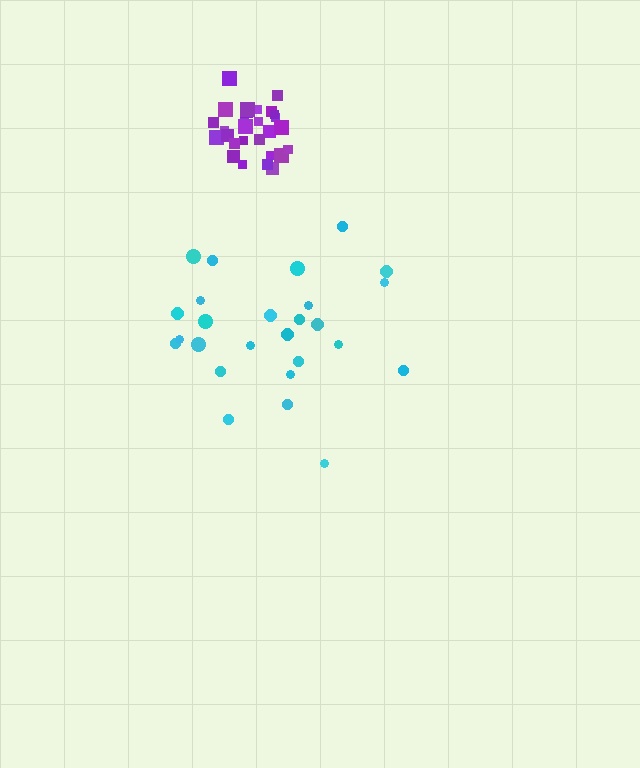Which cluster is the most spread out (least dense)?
Cyan.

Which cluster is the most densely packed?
Purple.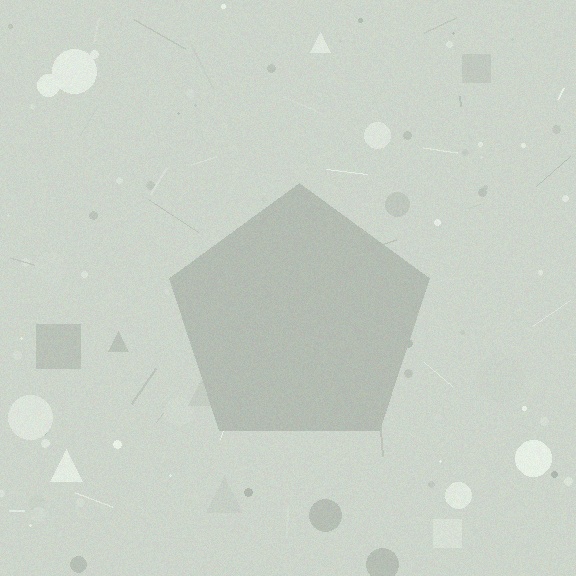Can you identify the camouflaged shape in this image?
The camouflaged shape is a pentagon.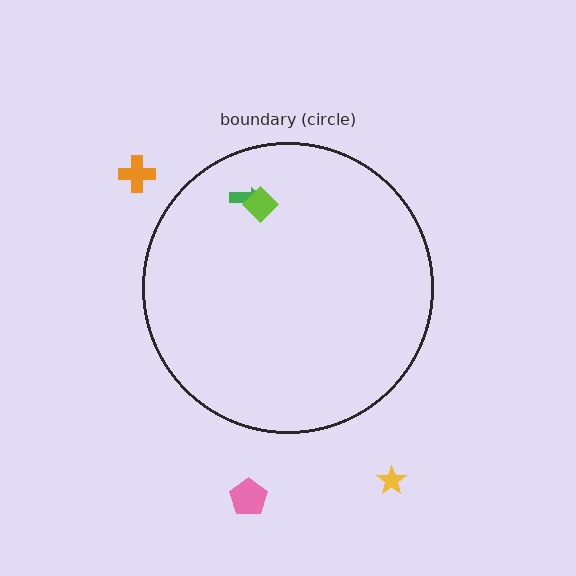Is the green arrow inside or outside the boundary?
Inside.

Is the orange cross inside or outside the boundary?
Outside.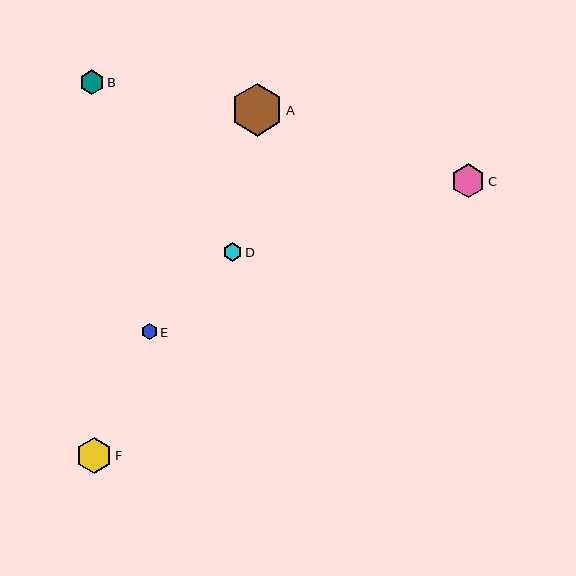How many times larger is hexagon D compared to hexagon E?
Hexagon D is approximately 1.2 times the size of hexagon E.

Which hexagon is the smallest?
Hexagon E is the smallest with a size of approximately 16 pixels.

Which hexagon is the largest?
Hexagon A is the largest with a size of approximately 53 pixels.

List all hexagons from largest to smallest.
From largest to smallest: A, F, C, B, D, E.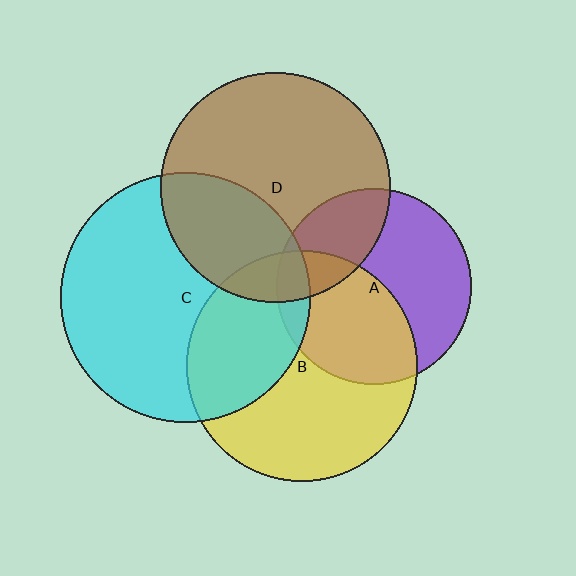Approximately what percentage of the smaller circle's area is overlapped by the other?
Approximately 10%.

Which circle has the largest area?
Circle C (cyan).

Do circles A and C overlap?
Yes.